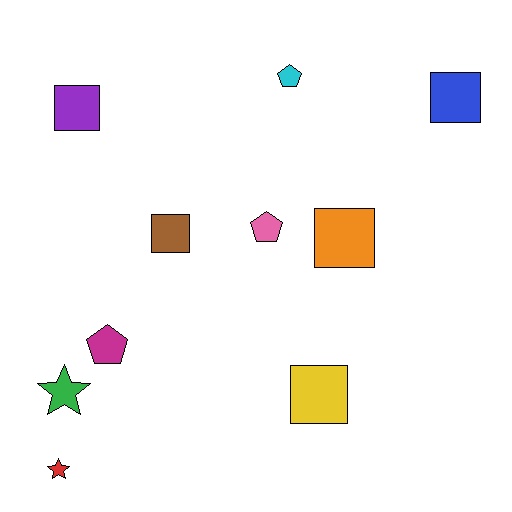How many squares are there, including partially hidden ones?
There are 5 squares.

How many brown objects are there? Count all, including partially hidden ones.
There is 1 brown object.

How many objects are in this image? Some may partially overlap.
There are 10 objects.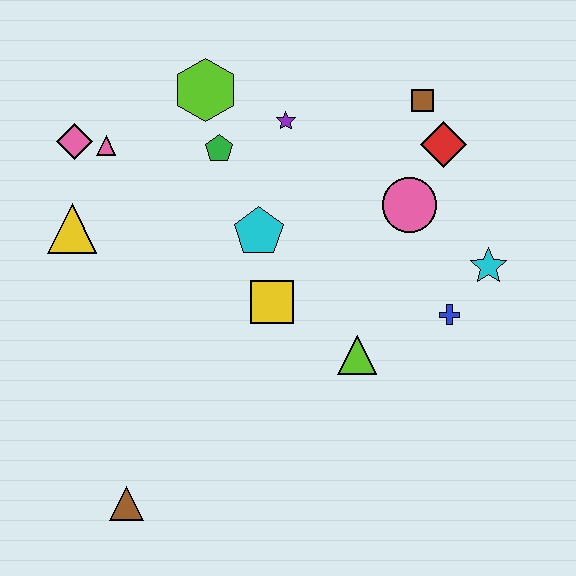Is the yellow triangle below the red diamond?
Yes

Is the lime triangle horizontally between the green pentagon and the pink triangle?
No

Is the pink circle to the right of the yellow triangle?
Yes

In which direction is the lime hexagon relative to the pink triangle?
The lime hexagon is to the right of the pink triangle.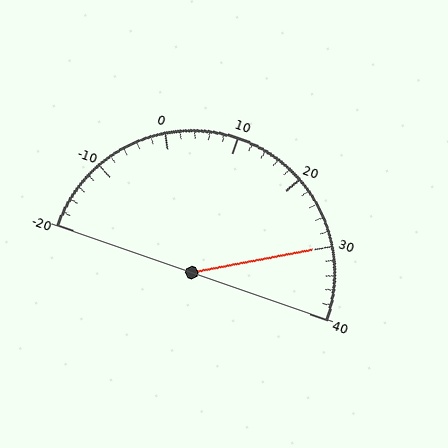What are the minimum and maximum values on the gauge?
The gauge ranges from -20 to 40.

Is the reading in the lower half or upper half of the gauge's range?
The reading is in the upper half of the range (-20 to 40).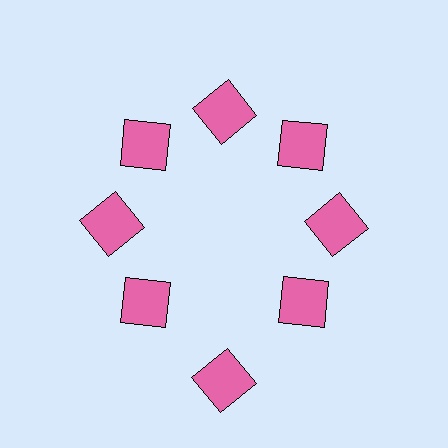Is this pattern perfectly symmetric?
No. The 8 pink squares are arranged in a ring, but one element near the 6 o'clock position is pushed outward from the center, breaking the 8-fold rotational symmetry.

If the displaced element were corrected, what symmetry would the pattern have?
It would have 8-fold rotational symmetry — the pattern would map onto itself every 45 degrees.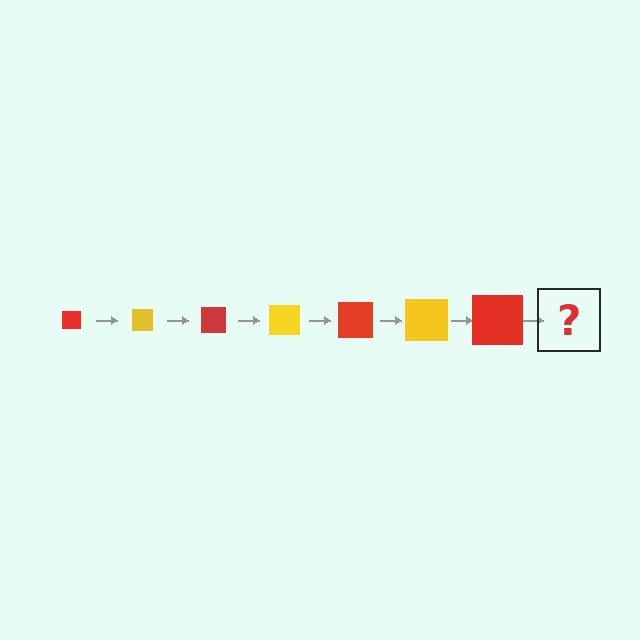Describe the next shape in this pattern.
It should be a yellow square, larger than the previous one.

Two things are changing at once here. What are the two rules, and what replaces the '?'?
The two rules are that the square grows larger each step and the color cycles through red and yellow. The '?' should be a yellow square, larger than the previous one.